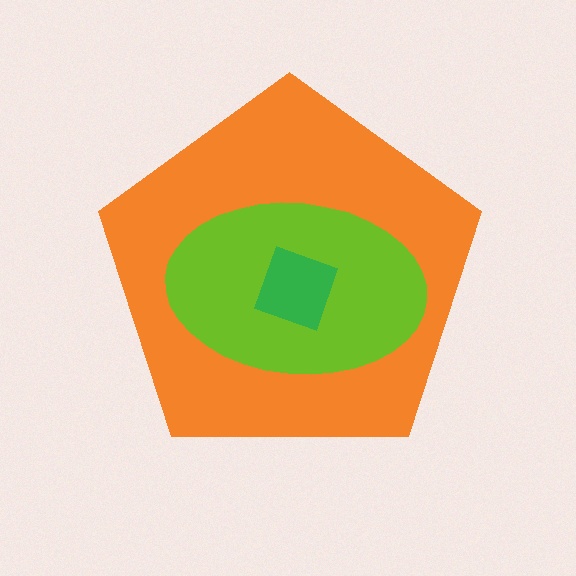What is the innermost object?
The green square.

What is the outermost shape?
The orange pentagon.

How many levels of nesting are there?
3.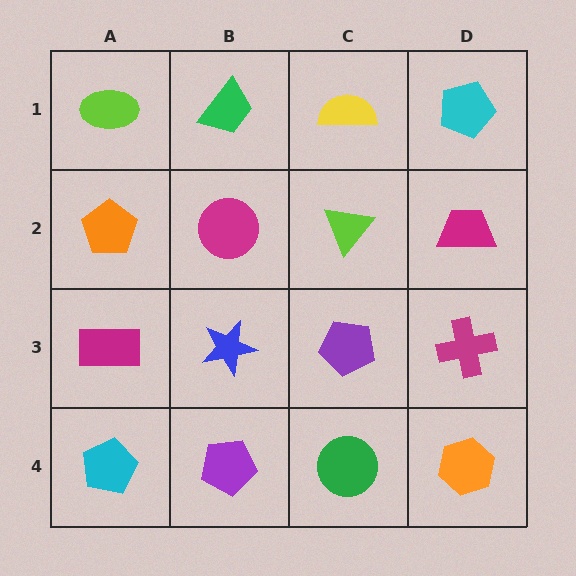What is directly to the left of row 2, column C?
A magenta circle.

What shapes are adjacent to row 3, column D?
A magenta trapezoid (row 2, column D), an orange hexagon (row 4, column D), a purple pentagon (row 3, column C).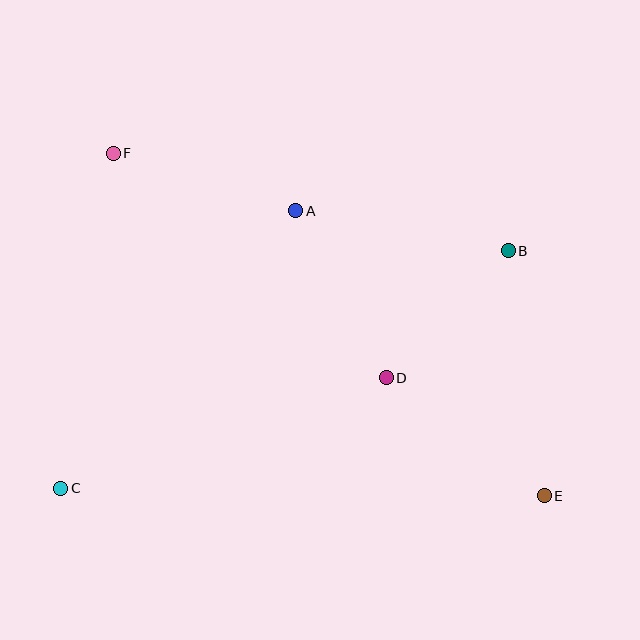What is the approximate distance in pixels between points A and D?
The distance between A and D is approximately 190 pixels.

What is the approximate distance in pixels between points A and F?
The distance between A and F is approximately 191 pixels.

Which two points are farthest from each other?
Points E and F are farthest from each other.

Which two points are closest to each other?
Points B and D are closest to each other.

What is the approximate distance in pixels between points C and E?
The distance between C and E is approximately 484 pixels.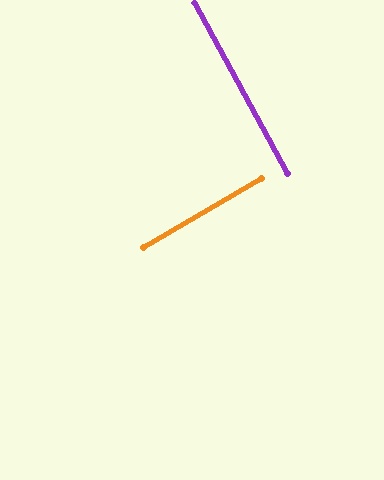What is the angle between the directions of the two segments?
Approximately 88 degrees.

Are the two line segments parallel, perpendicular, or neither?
Perpendicular — they meet at approximately 88°.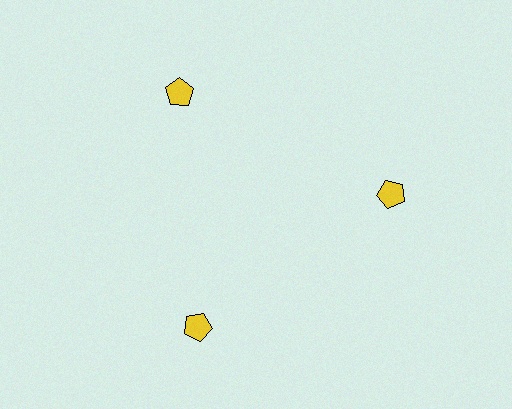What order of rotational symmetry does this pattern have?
This pattern has 3-fold rotational symmetry.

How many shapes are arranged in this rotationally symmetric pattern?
There are 3 shapes, arranged in 3 groups of 1.